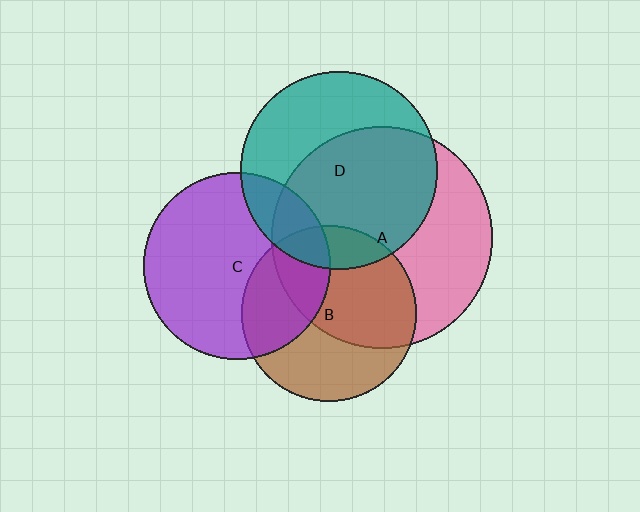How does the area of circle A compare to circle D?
Approximately 1.3 times.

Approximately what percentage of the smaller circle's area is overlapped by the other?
Approximately 60%.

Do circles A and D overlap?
Yes.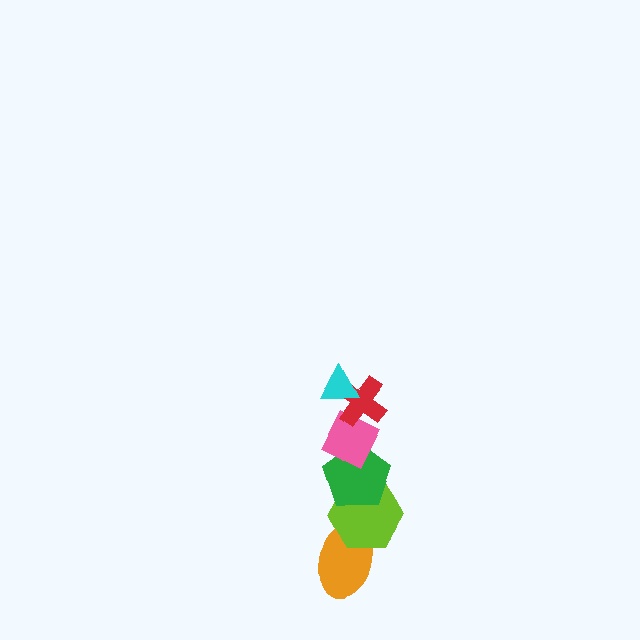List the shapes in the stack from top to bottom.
From top to bottom: the cyan triangle, the red cross, the pink diamond, the green pentagon, the lime hexagon, the orange ellipse.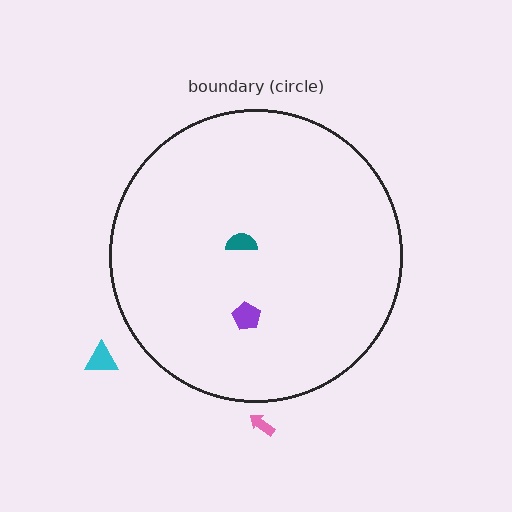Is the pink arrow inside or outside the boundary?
Outside.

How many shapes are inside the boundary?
2 inside, 2 outside.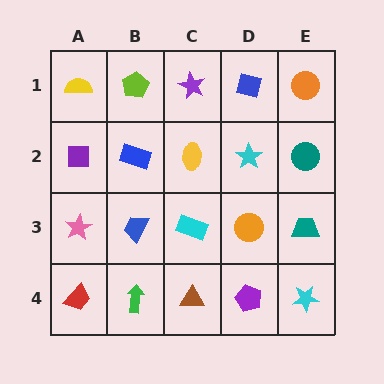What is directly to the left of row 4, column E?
A purple pentagon.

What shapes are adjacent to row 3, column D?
A cyan star (row 2, column D), a purple pentagon (row 4, column D), a cyan rectangle (row 3, column C), a teal trapezoid (row 3, column E).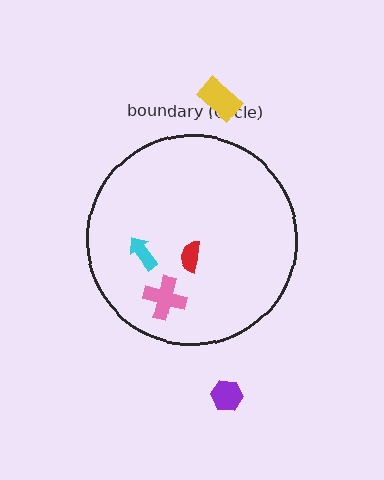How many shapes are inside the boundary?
3 inside, 2 outside.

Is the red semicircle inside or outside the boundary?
Inside.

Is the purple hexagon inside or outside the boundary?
Outside.